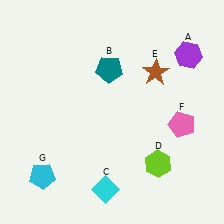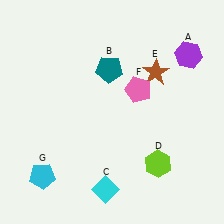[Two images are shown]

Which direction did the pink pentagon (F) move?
The pink pentagon (F) moved left.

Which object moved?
The pink pentagon (F) moved left.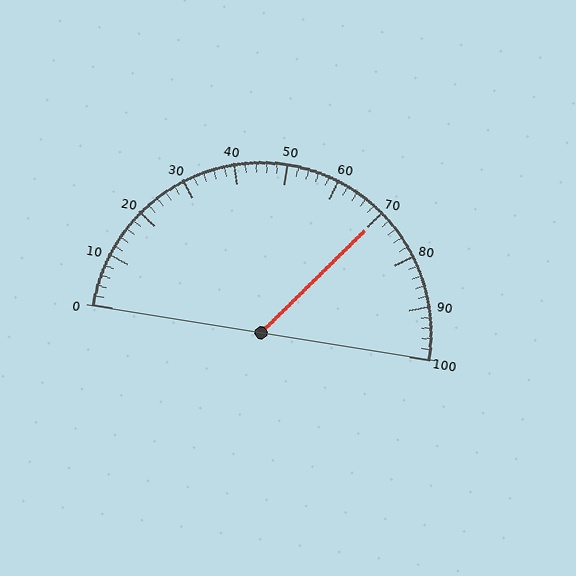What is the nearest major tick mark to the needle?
The nearest major tick mark is 70.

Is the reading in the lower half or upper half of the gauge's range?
The reading is in the upper half of the range (0 to 100).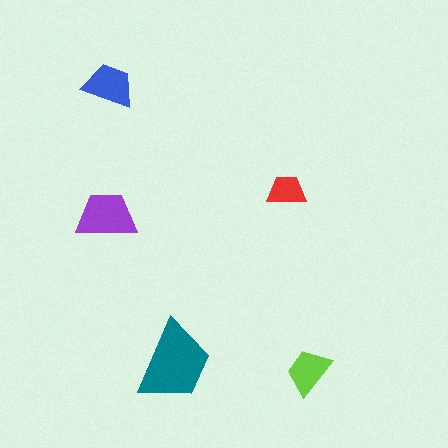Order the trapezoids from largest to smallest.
the teal one, the purple one, the blue one, the lime one, the red one.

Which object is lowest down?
The lime trapezoid is bottommost.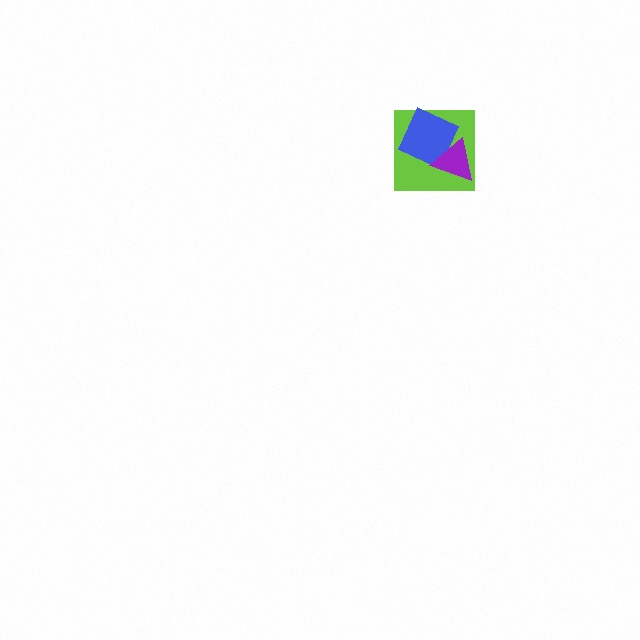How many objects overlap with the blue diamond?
2 objects overlap with the blue diamond.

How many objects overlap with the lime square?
2 objects overlap with the lime square.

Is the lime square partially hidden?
Yes, it is partially covered by another shape.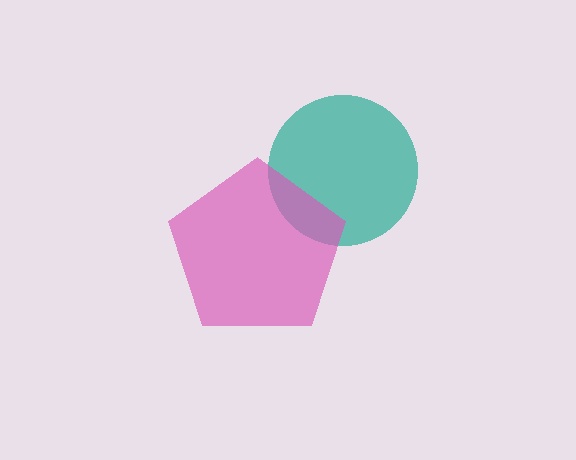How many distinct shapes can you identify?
There are 2 distinct shapes: a teal circle, a pink pentagon.